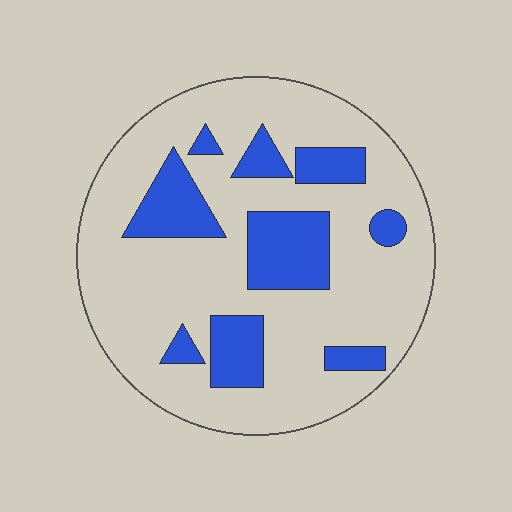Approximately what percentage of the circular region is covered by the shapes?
Approximately 25%.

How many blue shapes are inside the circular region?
9.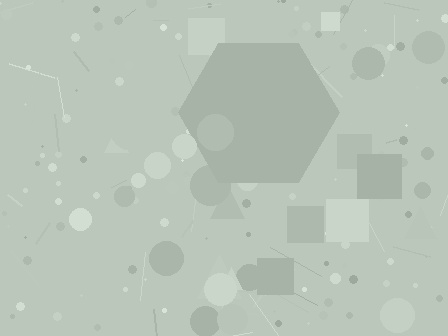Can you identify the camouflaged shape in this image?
The camouflaged shape is a hexagon.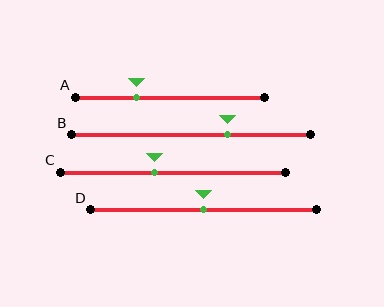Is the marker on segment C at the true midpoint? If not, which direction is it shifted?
No, the marker on segment C is shifted to the left by about 8% of the segment length.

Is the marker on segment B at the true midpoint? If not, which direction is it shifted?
No, the marker on segment B is shifted to the right by about 15% of the segment length.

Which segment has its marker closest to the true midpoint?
Segment D has its marker closest to the true midpoint.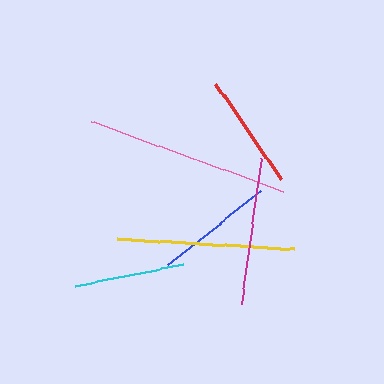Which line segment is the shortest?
The cyan line is the shortest at approximately 110 pixels.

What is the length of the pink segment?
The pink segment is approximately 205 pixels long.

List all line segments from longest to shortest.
From longest to shortest: pink, yellow, magenta, blue, red, cyan.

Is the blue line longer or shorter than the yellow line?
The yellow line is longer than the blue line.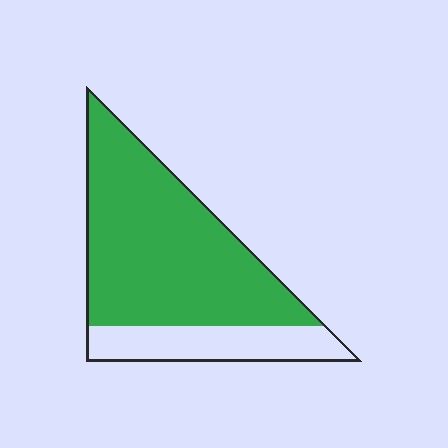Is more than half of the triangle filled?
Yes.